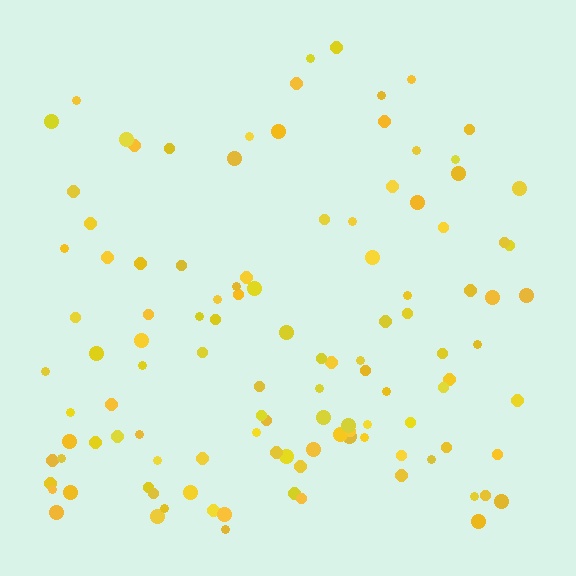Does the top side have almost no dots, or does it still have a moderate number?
Still a moderate number, just noticeably fewer than the bottom.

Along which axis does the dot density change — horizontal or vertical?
Vertical.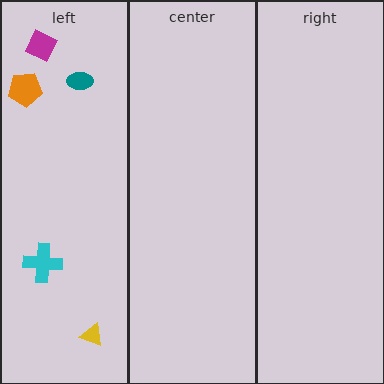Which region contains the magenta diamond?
The left region.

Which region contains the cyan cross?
The left region.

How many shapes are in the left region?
5.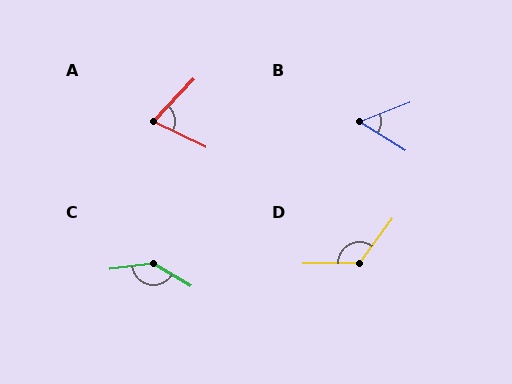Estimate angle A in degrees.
Approximately 73 degrees.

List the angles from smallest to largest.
B (54°), A (73°), D (127°), C (141°).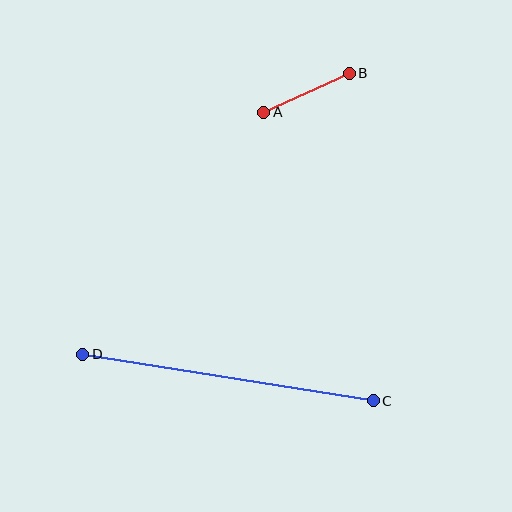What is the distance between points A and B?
The distance is approximately 94 pixels.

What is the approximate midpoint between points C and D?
The midpoint is at approximately (228, 378) pixels.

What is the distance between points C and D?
The distance is approximately 294 pixels.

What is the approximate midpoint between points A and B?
The midpoint is at approximately (306, 93) pixels.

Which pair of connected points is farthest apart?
Points C and D are farthest apart.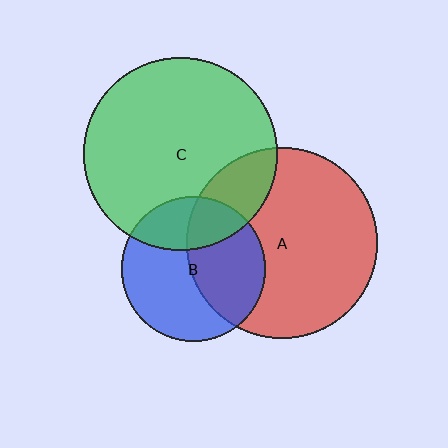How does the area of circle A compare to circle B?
Approximately 1.8 times.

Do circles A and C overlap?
Yes.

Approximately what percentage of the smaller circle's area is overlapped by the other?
Approximately 20%.